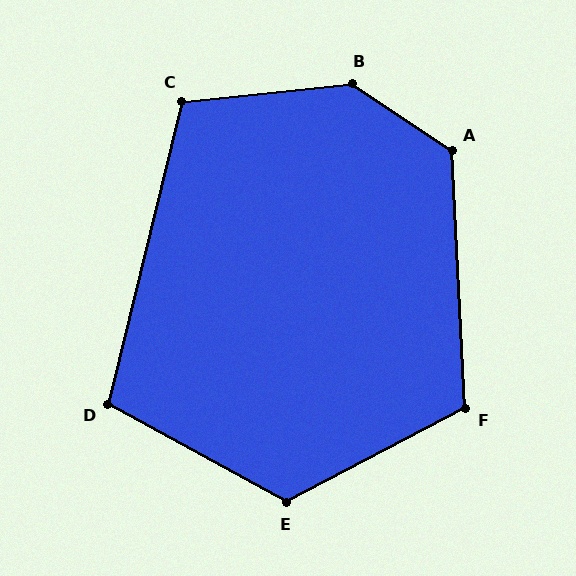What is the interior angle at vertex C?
Approximately 110 degrees (obtuse).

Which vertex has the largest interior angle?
B, at approximately 140 degrees.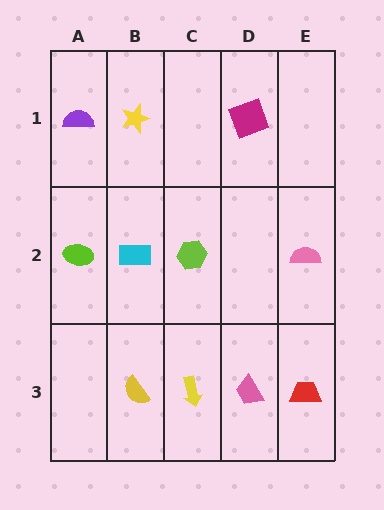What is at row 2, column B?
A cyan rectangle.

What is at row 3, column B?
A yellow semicircle.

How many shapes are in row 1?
3 shapes.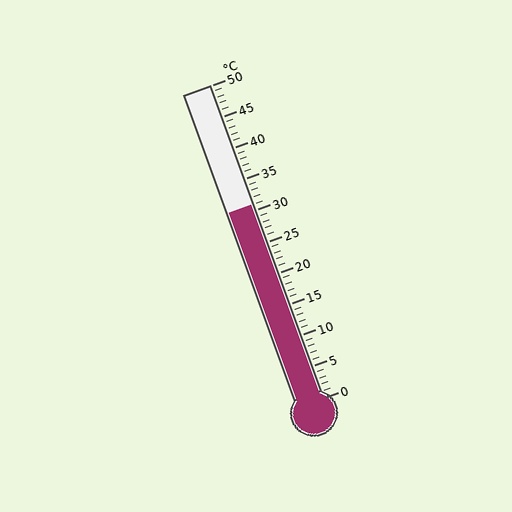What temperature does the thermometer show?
The thermometer shows approximately 31°C.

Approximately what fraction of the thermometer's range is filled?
The thermometer is filled to approximately 60% of its range.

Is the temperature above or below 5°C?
The temperature is above 5°C.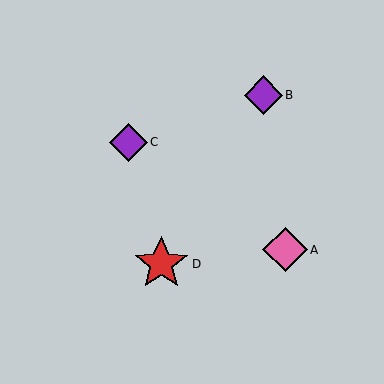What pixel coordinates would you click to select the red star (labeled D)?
Click at (161, 264) to select the red star D.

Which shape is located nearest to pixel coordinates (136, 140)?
The purple diamond (labeled C) at (129, 142) is nearest to that location.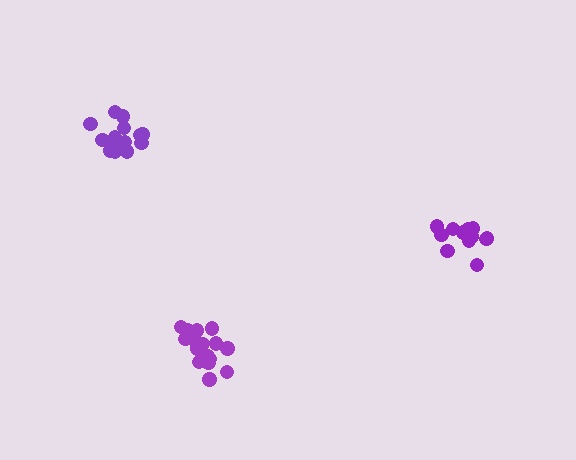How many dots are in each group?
Group 1: 18 dots, Group 2: 15 dots, Group 3: 12 dots (45 total).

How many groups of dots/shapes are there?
There are 3 groups.